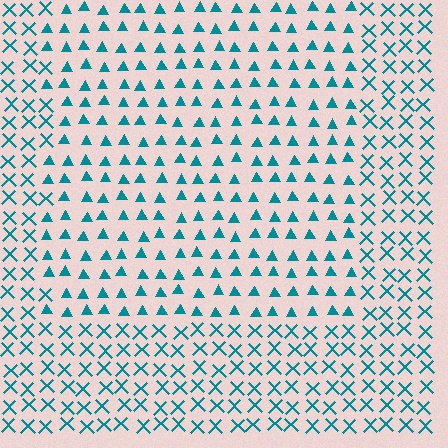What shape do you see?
I see a rectangle.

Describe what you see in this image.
The image is filled with small teal elements arranged in a uniform grid. A rectangle-shaped region contains triangles, while the surrounding area contains X marks. The boundary is defined purely by the change in element shape.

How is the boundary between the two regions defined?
The boundary is defined by a change in element shape: triangles inside vs. X marks outside. All elements share the same color and spacing.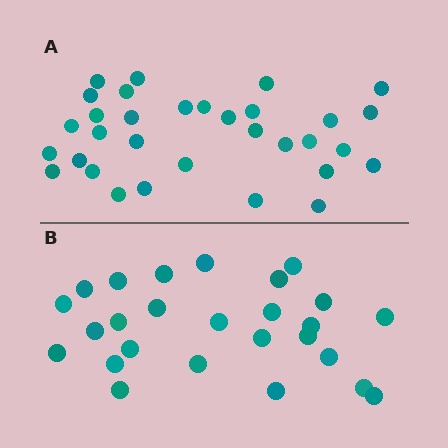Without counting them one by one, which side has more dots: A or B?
Region A (the top region) has more dots.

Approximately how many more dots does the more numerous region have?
Region A has about 6 more dots than region B.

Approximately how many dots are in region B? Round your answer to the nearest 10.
About 30 dots. (The exact count is 26, which rounds to 30.)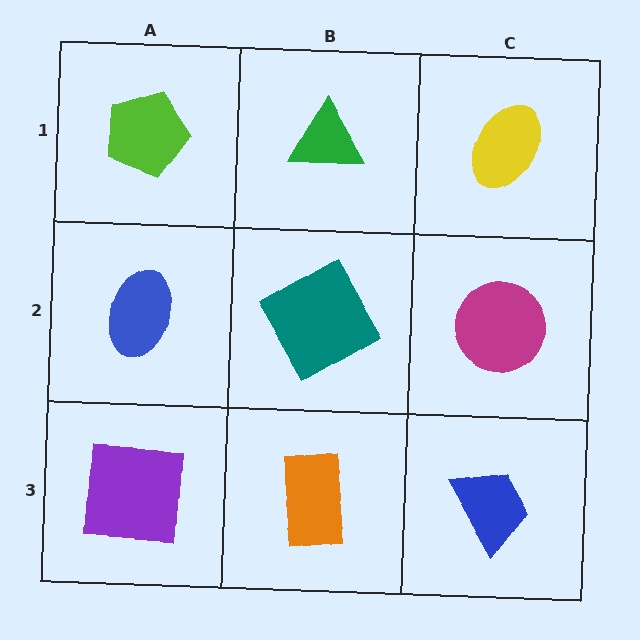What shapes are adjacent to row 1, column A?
A blue ellipse (row 2, column A), a green triangle (row 1, column B).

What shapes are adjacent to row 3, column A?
A blue ellipse (row 2, column A), an orange rectangle (row 3, column B).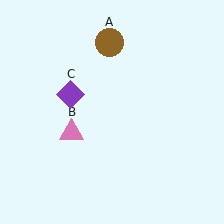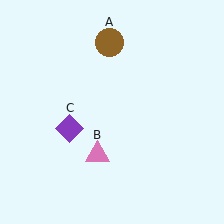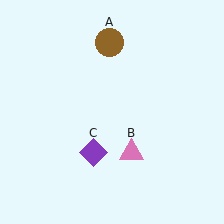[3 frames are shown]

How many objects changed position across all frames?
2 objects changed position: pink triangle (object B), purple diamond (object C).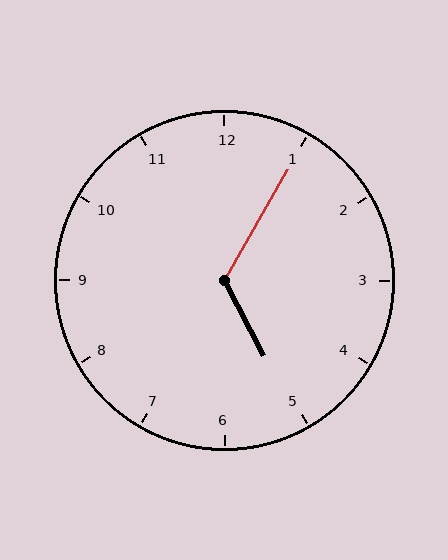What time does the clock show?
5:05.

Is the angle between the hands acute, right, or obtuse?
It is obtuse.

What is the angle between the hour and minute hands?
Approximately 122 degrees.